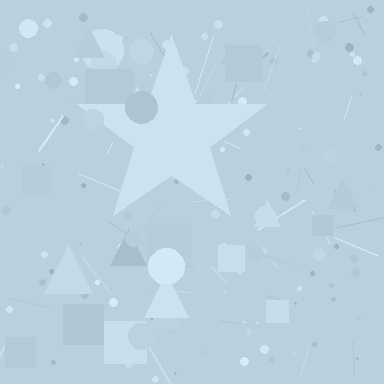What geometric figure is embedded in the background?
A star is embedded in the background.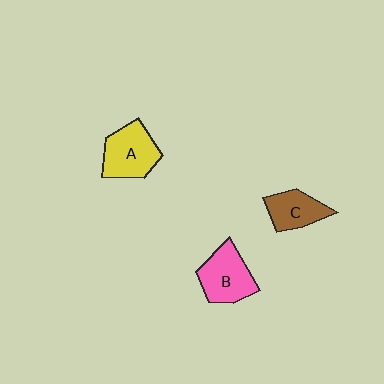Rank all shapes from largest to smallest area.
From largest to smallest: A (yellow), B (pink), C (brown).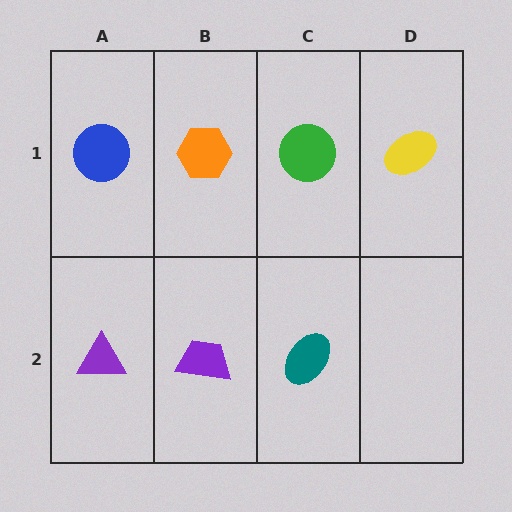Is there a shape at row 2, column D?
No, that cell is empty.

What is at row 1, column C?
A green circle.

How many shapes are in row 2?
3 shapes.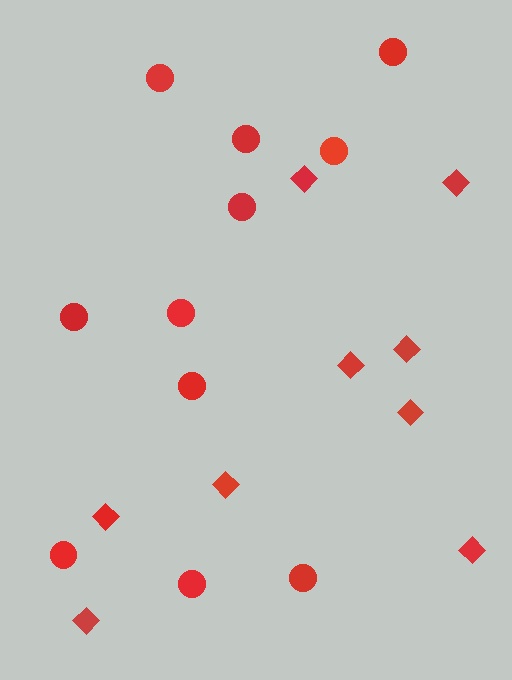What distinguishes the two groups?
There are 2 groups: one group of diamonds (9) and one group of circles (11).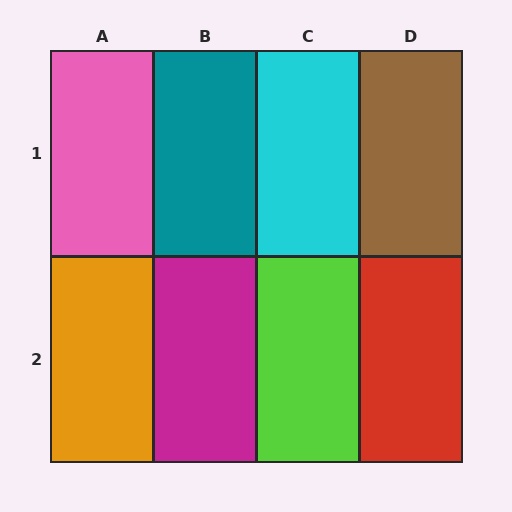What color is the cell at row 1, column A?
Pink.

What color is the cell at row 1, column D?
Brown.